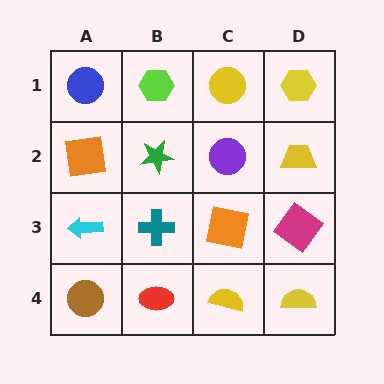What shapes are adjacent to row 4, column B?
A teal cross (row 3, column B), a brown circle (row 4, column A), a yellow semicircle (row 4, column C).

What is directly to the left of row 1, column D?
A yellow circle.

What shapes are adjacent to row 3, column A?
An orange square (row 2, column A), a brown circle (row 4, column A), a teal cross (row 3, column B).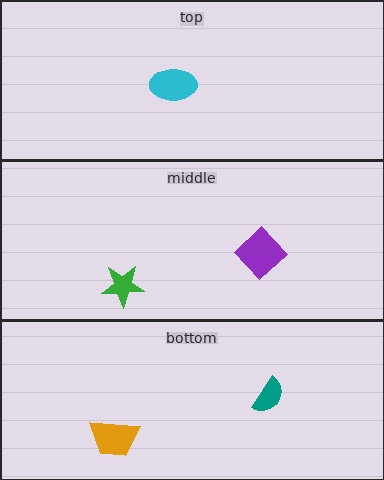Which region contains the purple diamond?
The middle region.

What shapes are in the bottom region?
The teal semicircle, the orange trapezoid.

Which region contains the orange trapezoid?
The bottom region.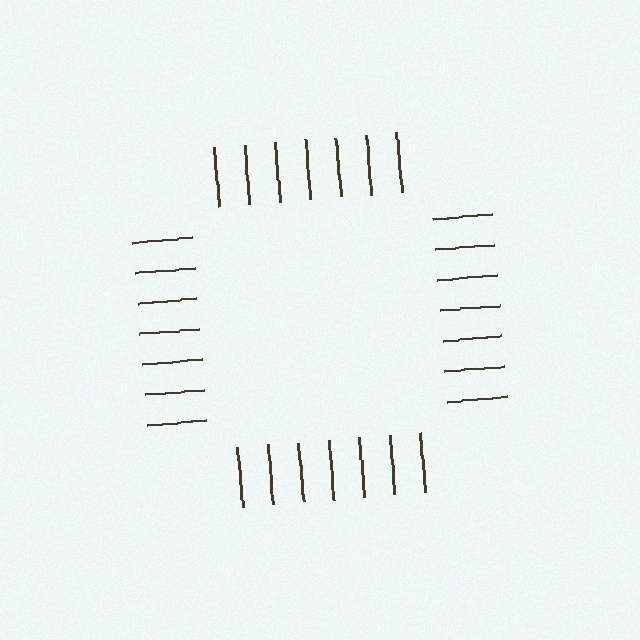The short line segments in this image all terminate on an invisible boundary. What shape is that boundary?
An illusory square — the line segments terminate on its edges but no continuous stroke is drawn.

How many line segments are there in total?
28 — 7 along each of the 4 edges.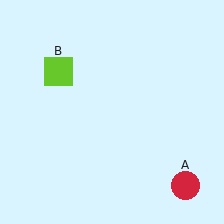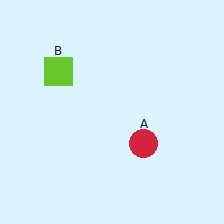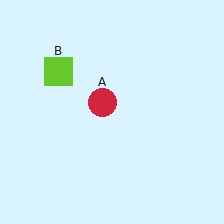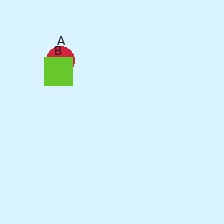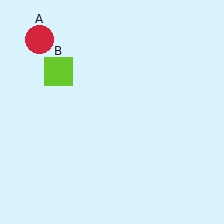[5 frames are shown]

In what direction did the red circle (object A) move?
The red circle (object A) moved up and to the left.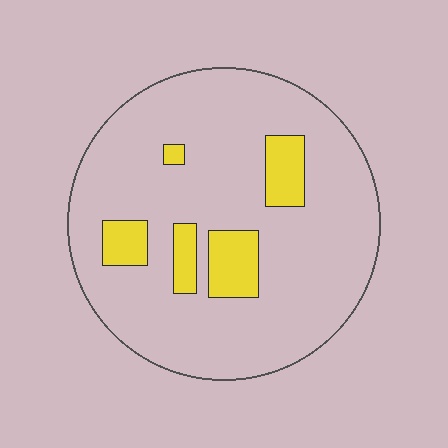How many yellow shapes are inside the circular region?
5.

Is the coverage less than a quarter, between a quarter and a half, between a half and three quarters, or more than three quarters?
Less than a quarter.